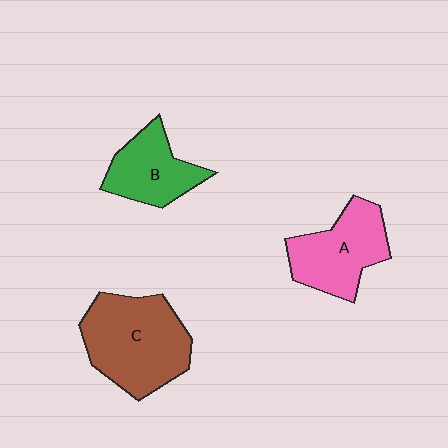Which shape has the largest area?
Shape C (brown).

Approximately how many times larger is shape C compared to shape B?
Approximately 1.7 times.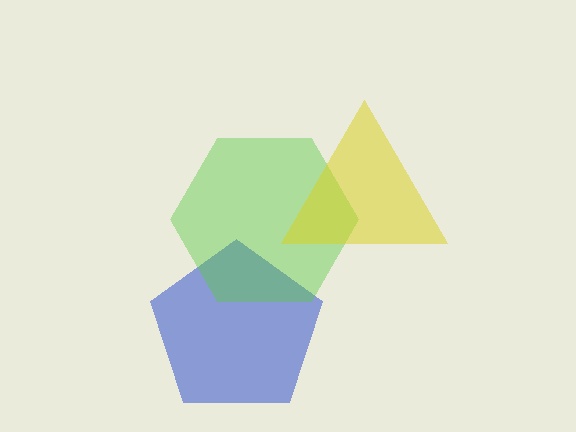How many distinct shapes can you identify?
There are 3 distinct shapes: a blue pentagon, a lime hexagon, a yellow triangle.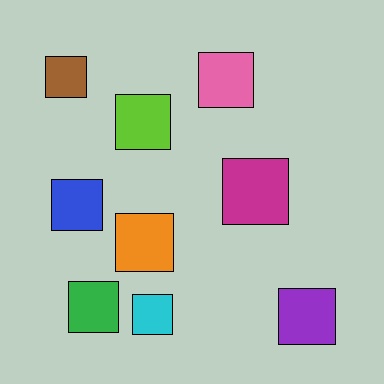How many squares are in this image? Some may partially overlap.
There are 9 squares.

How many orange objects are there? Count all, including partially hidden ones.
There is 1 orange object.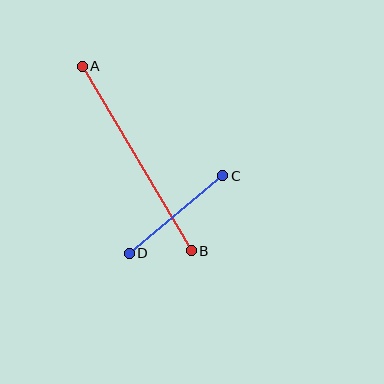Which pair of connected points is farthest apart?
Points A and B are farthest apart.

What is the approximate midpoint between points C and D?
The midpoint is at approximately (176, 214) pixels.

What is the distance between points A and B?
The distance is approximately 214 pixels.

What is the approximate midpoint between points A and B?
The midpoint is at approximately (137, 158) pixels.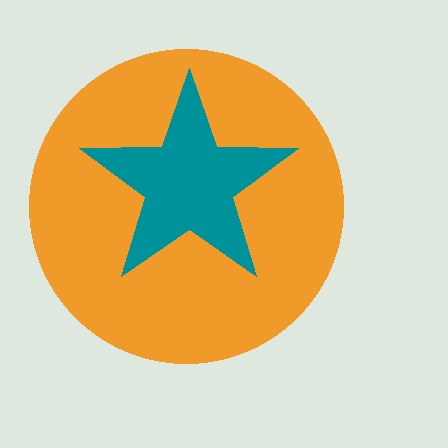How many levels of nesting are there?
2.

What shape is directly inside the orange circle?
The teal star.